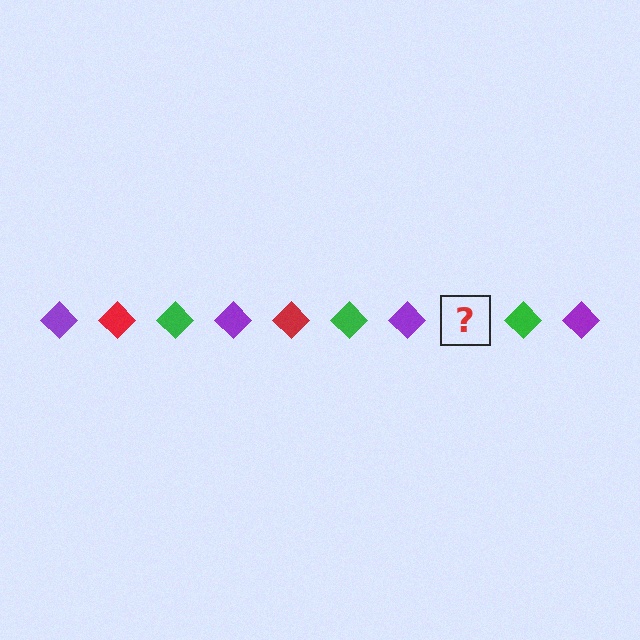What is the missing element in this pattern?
The missing element is a red diamond.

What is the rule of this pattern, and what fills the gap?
The rule is that the pattern cycles through purple, red, green diamonds. The gap should be filled with a red diamond.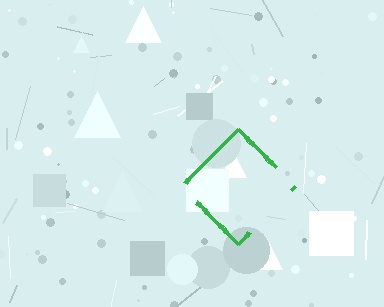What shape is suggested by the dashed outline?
The dashed outline suggests a diamond.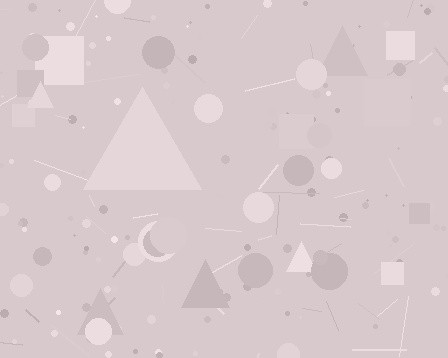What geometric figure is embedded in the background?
A triangle is embedded in the background.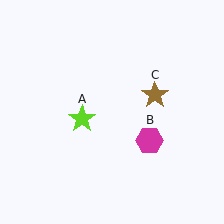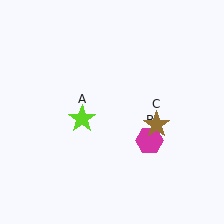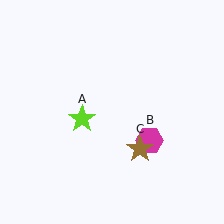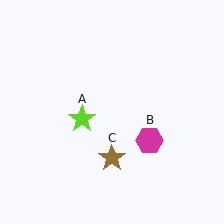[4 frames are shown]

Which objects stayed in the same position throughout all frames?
Lime star (object A) and magenta hexagon (object B) remained stationary.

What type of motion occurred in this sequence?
The brown star (object C) rotated clockwise around the center of the scene.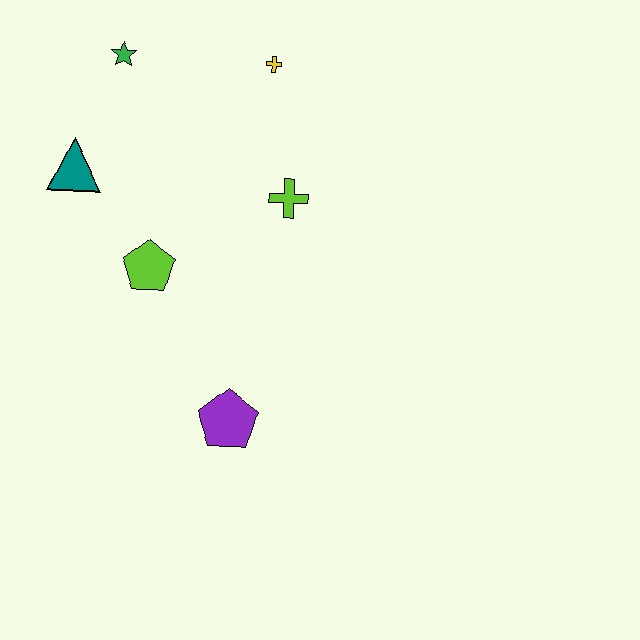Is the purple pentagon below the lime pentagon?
Yes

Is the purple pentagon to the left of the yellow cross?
Yes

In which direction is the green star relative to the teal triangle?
The green star is above the teal triangle.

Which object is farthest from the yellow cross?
The purple pentagon is farthest from the yellow cross.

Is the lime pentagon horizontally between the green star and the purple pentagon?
Yes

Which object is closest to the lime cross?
The yellow cross is closest to the lime cross.